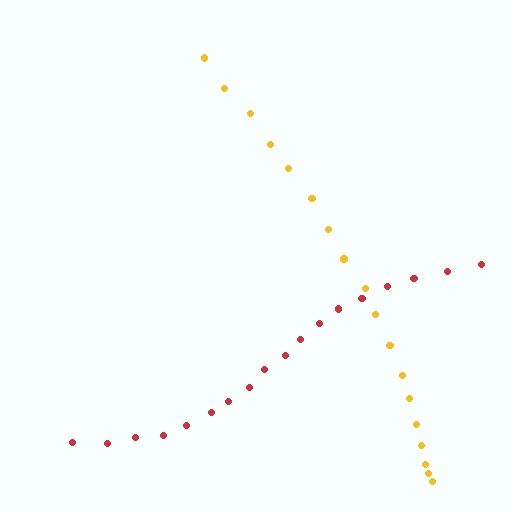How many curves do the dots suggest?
There are 2 distinct paths.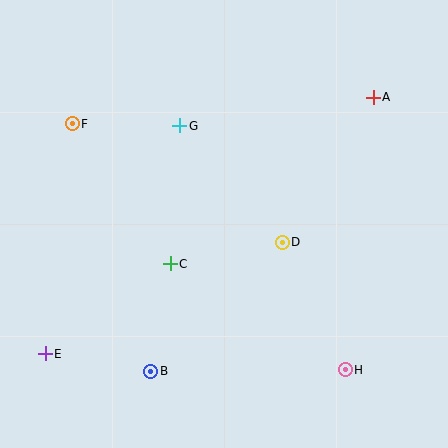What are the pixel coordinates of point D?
Point D is at (282, 242).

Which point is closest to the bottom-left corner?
Point E is closest to the bottom-left corner.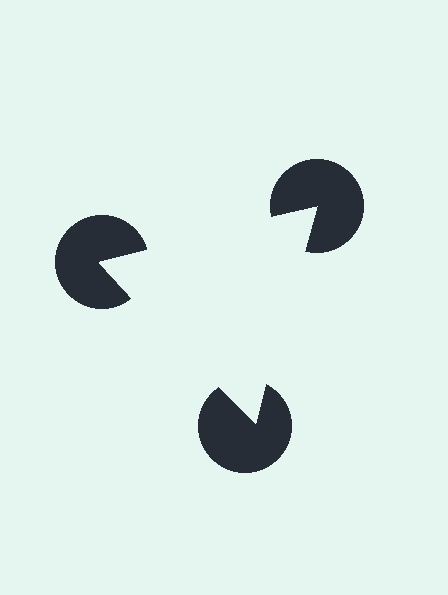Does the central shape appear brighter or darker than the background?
It typically appears slightly brighter than the background, even though no actual brightness change is drawn.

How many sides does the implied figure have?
3 sides.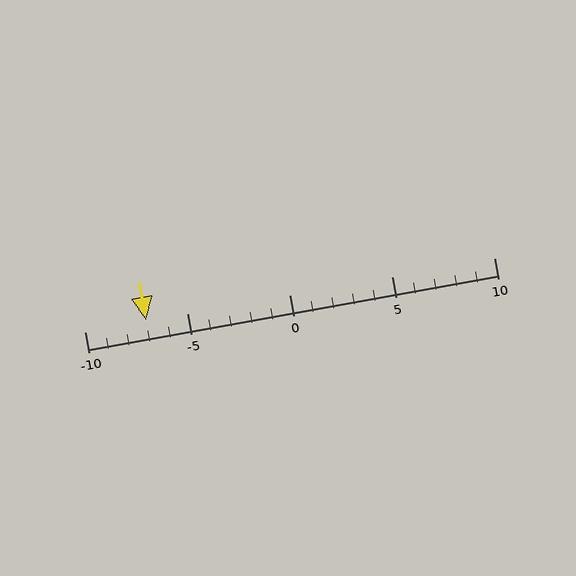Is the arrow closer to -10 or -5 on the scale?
The arrow is closer to -5.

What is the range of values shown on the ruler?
The ruler shows values from -10 to 10.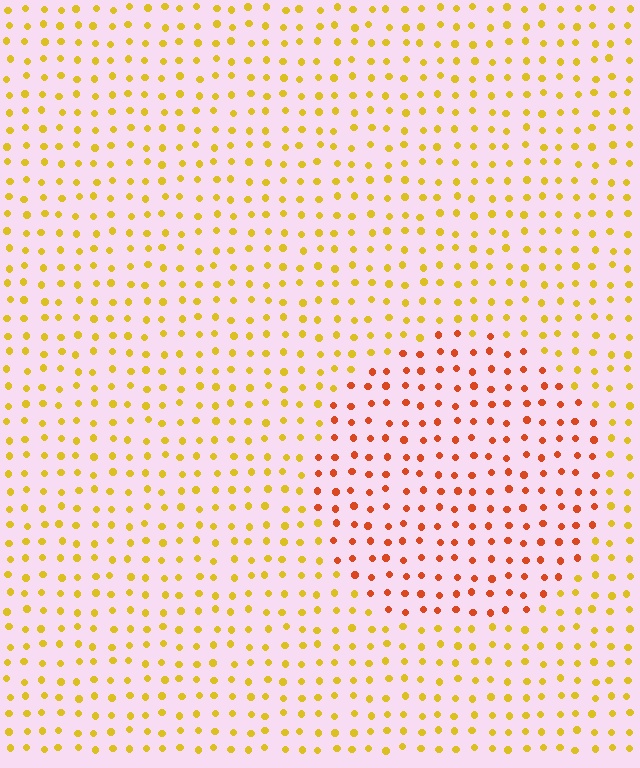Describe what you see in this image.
The image is filled with small yellow elements in a uniform arrangement. A circle-shaped region is visible where the elements are tinted to a slightly different hue, forming a subtle color boundary.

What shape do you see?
I see a circle.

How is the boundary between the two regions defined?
The boundary is defined purely by a slight shift in hue (about 39 degrees). Spacing, size, and orientation are identical on both sides.